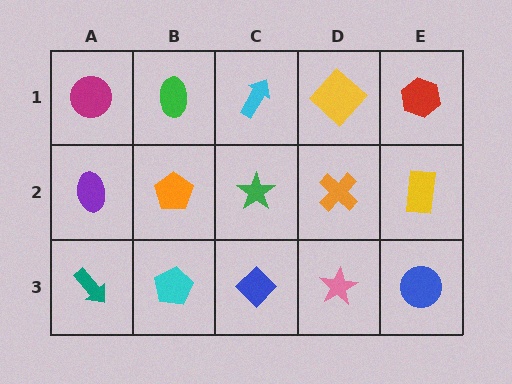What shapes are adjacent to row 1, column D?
An orange cross (row 2, column D), a cyan arrow (row 1, column C), a red hexagon (row 1, column E).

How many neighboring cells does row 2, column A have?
3.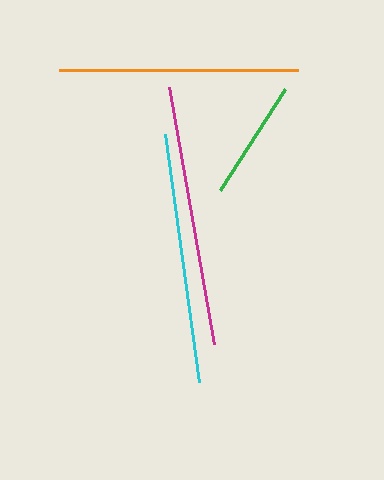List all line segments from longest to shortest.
From longest to shortest: magenta, cyan, orange, green.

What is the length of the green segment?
The green segment is approximately 121 pixels long.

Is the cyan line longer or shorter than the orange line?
The cyan line is longer than the orange line.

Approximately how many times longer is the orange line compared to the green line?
The orange line is approximately 2.0 times the length of the green line.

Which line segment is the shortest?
The green line is the shortest at approximately 121 pixels.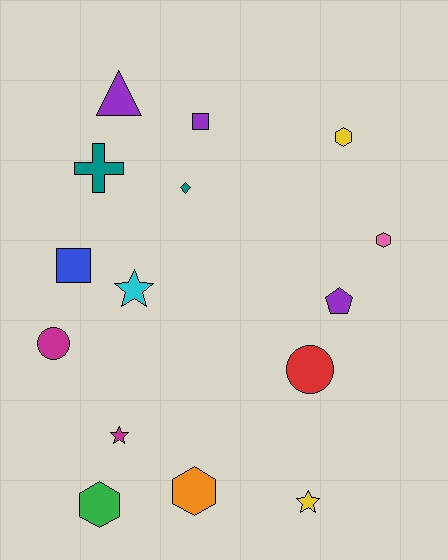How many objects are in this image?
There are 15 objects.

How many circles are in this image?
There are 2 circles.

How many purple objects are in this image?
There are 3 purple objects.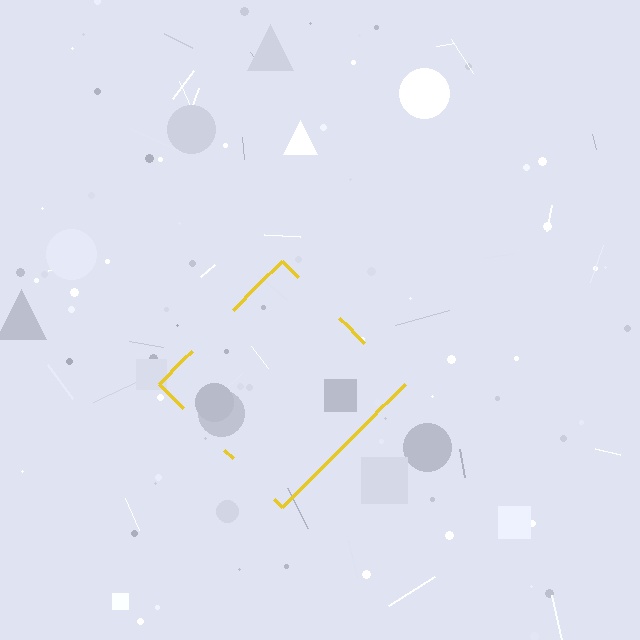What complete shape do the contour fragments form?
The contour fragments form a diamond.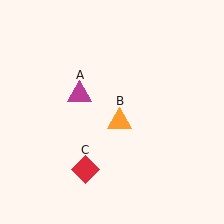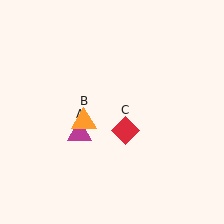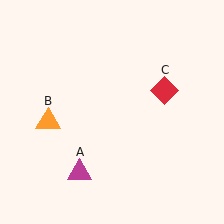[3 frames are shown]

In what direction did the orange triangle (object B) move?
The orange triangle (object B) moved left.